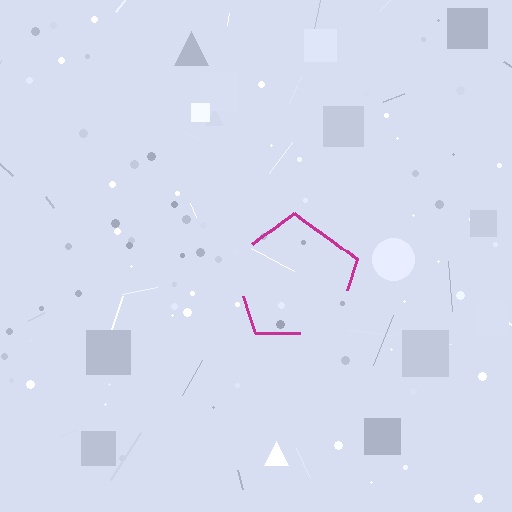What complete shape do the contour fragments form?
The contour fragments form a pentagon.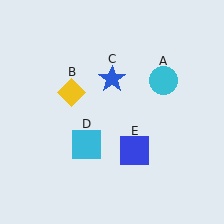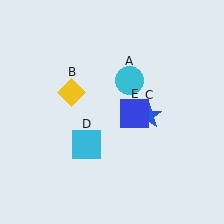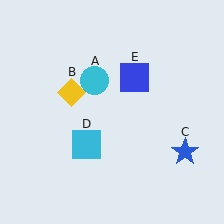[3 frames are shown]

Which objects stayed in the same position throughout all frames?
Yellow diamond (object B) and cyan square (object D) remained stationary.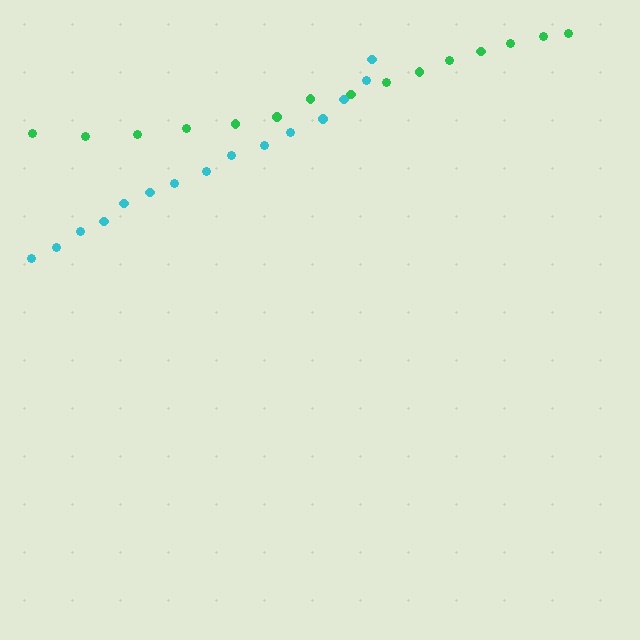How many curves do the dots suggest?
There are 2 distinct paths.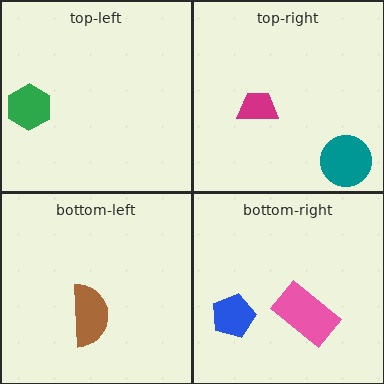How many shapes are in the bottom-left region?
1.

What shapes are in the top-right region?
The teal circle, the magenta trapezoid.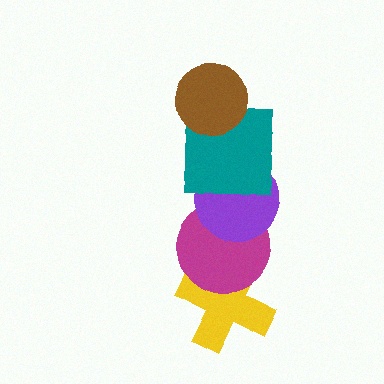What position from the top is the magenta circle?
The magenta circle is 4th from the top.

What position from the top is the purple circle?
The purple circle is 3rd from the top.